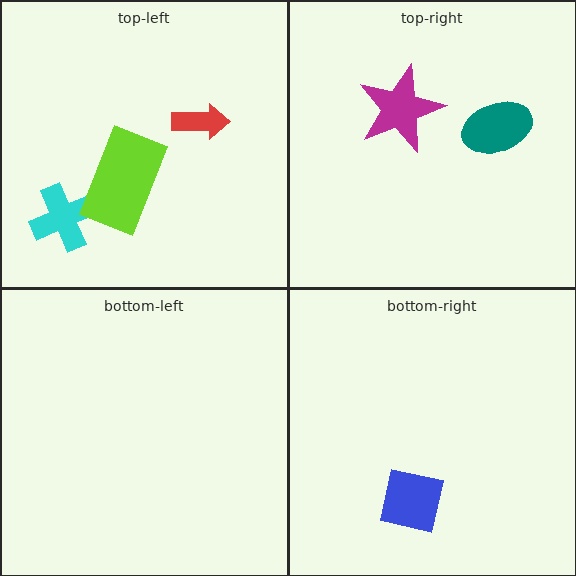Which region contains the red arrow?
The top-left region.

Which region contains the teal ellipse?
The top-right region.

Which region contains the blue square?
The bottom-right region.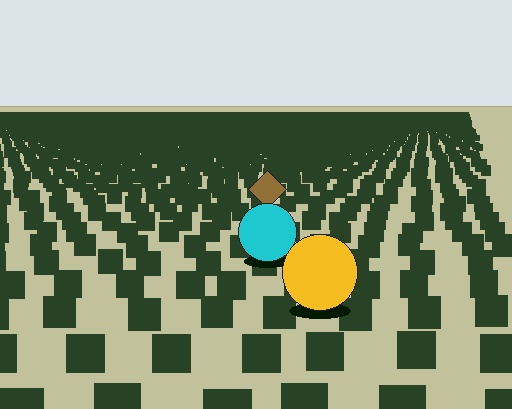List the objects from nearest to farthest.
From nearest to farthest: the yellow circle, the cyan circle, the brown diamond.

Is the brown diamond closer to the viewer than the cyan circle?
No. The cyan circle is closer — you can tell from the texture gradient: the ground texture is coarser near it.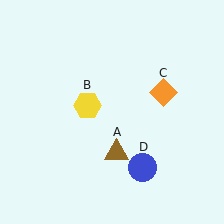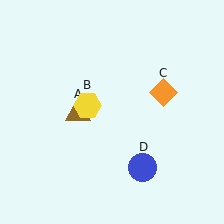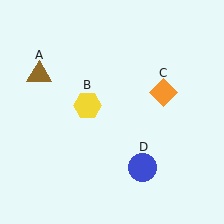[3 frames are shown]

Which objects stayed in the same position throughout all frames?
Yellow hexagon (object B) and orange diamond (object C) and blue circle (object D) remained stationary.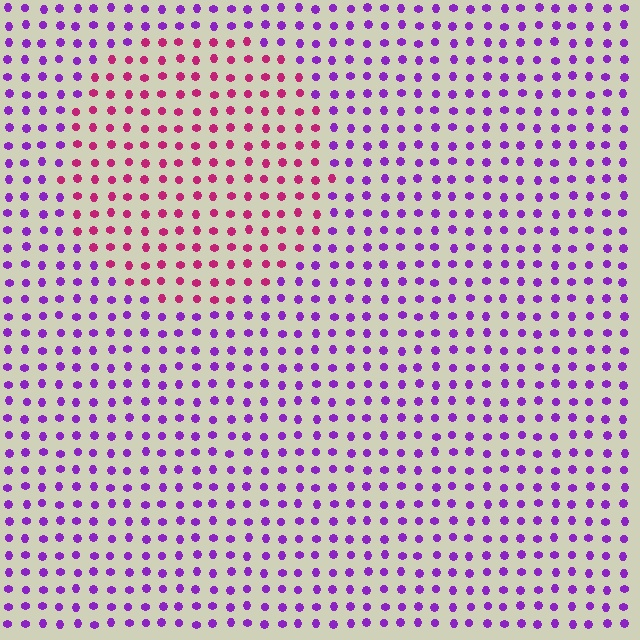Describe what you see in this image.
The image is filled with small purple elements in a uniform arrangement. A circle-shaped region is visible where the elements are tinted to a slightly different hue, forming a subtle color boundary.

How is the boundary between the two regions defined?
The boundary is defined purely by a slight shift in hue (about 49 degrees). Spacing, size, and orientation are identical on both sides.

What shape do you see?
I see a circle.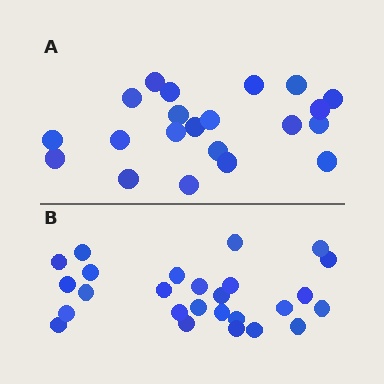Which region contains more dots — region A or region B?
Region B (the bottom region) has more dots.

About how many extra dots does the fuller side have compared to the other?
Region B has about 5 more dots than region A.